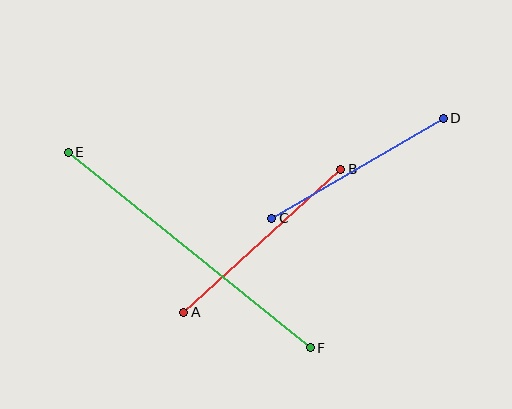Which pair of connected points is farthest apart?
Points E and F are farthest apart.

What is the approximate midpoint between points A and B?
The midpoint is at approximately (262, 241) pixels.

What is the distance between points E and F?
The distance is approximately 311 pixels.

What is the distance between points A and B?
The distance is approximately 213 pixels.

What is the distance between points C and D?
The distance is approximately 198 pixels.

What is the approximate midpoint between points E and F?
The midpoint is at approximately (189, 250) pixels.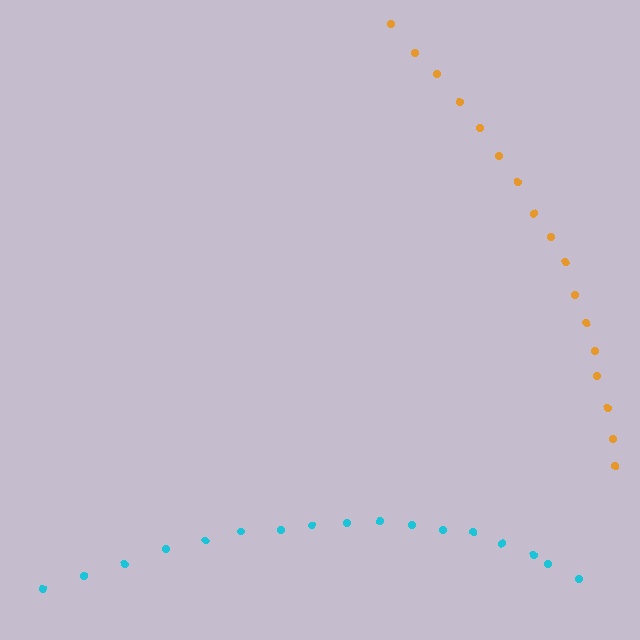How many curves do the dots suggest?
There are 2 distinct paths.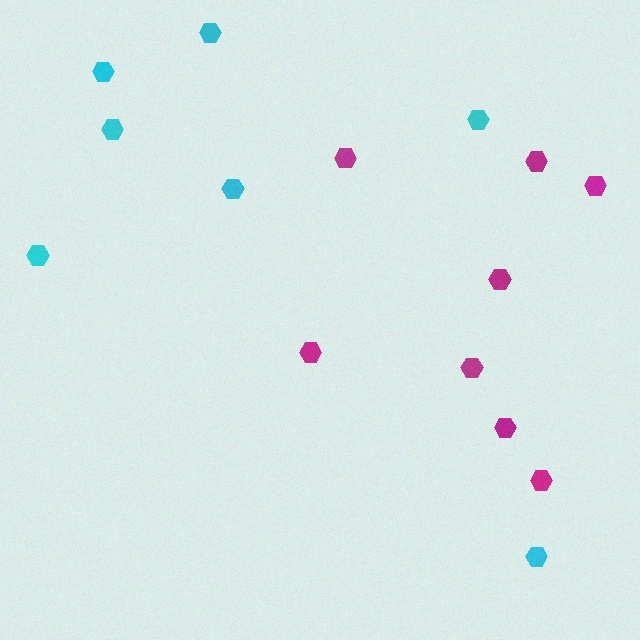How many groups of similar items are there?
There are 2 groups: one group of magenta hexagons (8) and one group of cyan hexagons (7).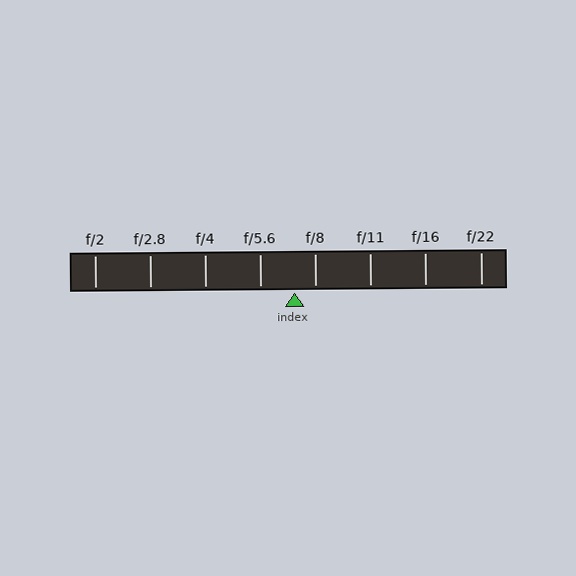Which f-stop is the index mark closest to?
The index mark is closest to f/8.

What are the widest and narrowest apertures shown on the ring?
The widest aperture shown is f/2 and the narrowest is f/22.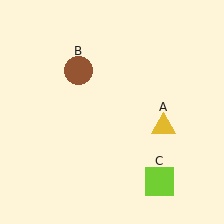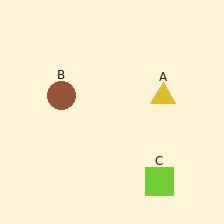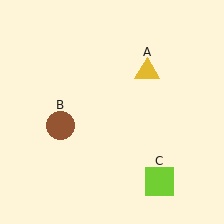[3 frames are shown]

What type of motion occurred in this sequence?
The yellow triangle (object A), brown circle (object B) rotated counterclockwise around the center of the scene.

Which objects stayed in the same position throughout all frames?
Lime square (object C) remained stationary.